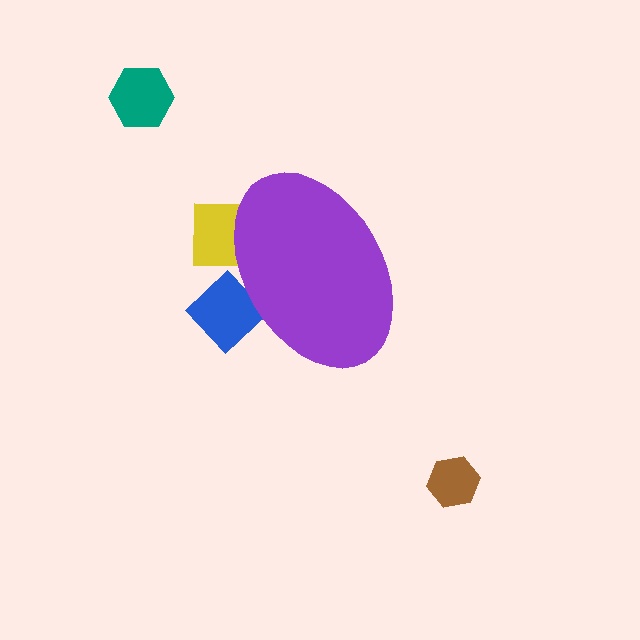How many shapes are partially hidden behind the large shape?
2 shapes are partially hidden.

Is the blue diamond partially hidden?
Yes, the blue diamond is partially hidden behind the purple ellipse.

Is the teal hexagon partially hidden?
No, the teal hexagon is fully visible.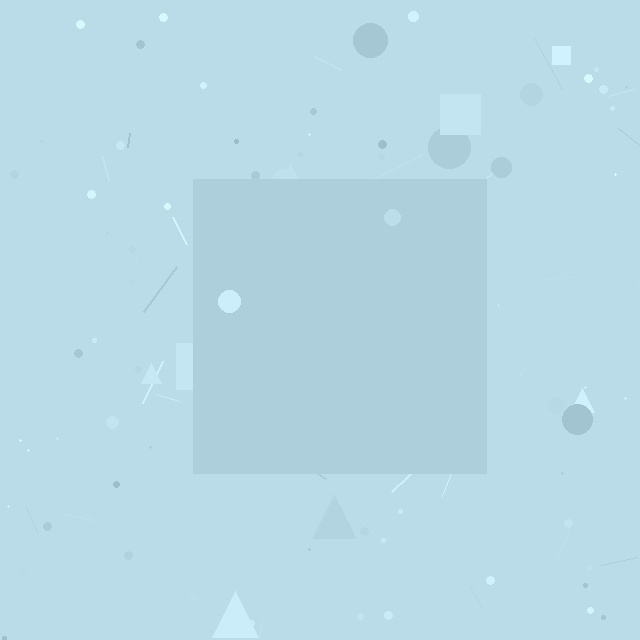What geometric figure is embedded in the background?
A square is embedded in the background.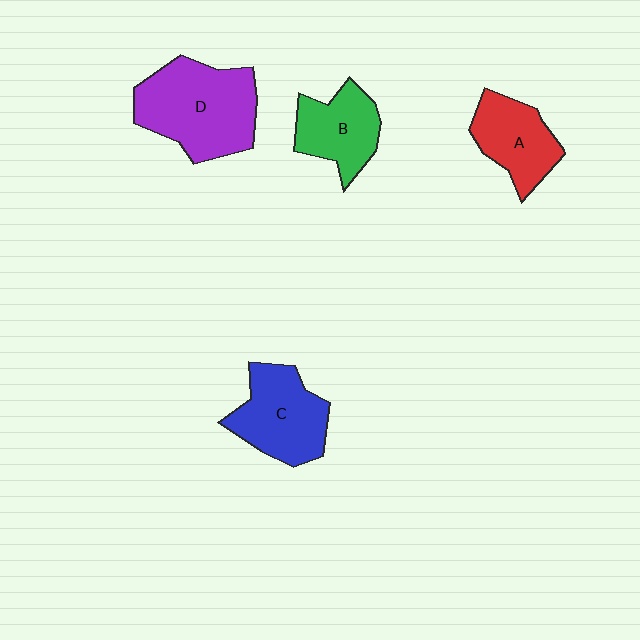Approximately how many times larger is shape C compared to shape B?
Approximately 1.2 times.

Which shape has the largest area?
Shape D (purple).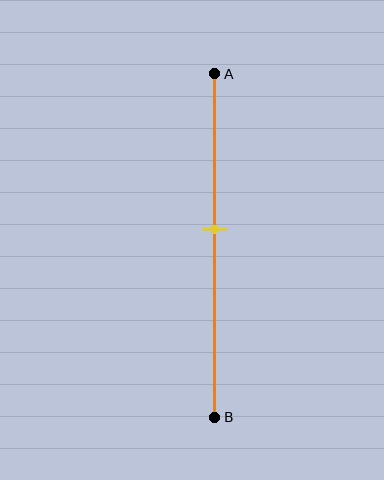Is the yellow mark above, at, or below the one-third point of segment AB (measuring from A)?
The yellow mark is below the one-third point of segment AB.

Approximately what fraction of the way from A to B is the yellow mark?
The yellow mark is approximately 45% of the way from A to B.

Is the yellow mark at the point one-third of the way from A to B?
No, the mark is at about 45% from A, not at the 33% one-third point.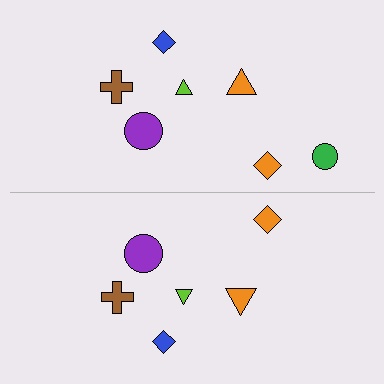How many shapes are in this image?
There are 13 shapes in this image.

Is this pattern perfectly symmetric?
No, the pattern is not perfectly symmetric. A green circle is missing from the bottom side.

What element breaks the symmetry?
A green circle is missing from the bottom side.